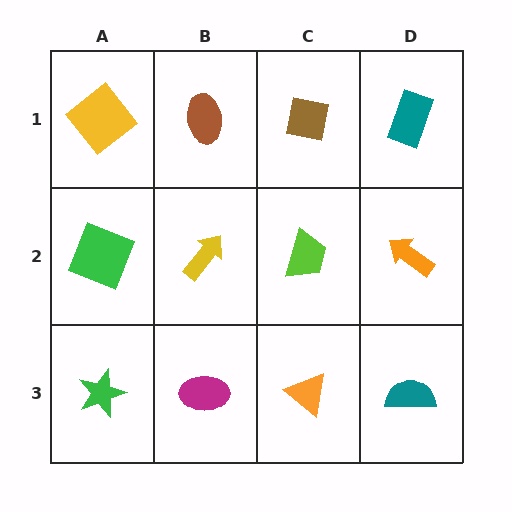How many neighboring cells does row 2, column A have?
3.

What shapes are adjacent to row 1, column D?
An orange arrow (row 2, column D), a brown square (row 1, column C).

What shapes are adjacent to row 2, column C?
A brown square (row 1, column C), an orange triangle (row 3, column C), a yellow arrow (row 2, column B), an orange arrow (row 2, column D).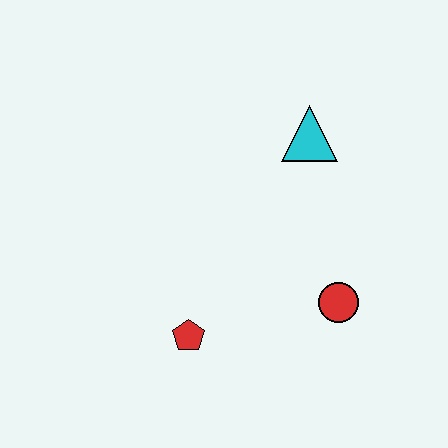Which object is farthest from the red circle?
The cyan triangle is farthest from the red circle.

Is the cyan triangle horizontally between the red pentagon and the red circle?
Yes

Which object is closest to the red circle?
The red pentagon is closest to the red circle.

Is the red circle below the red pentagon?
No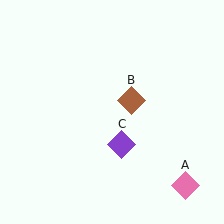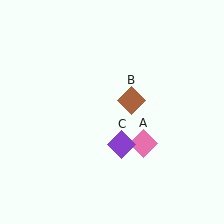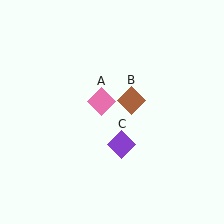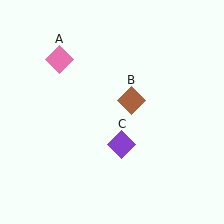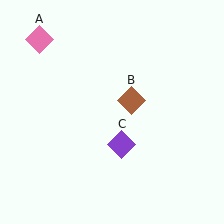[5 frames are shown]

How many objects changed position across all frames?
1 object changed position: pink diamond (object A).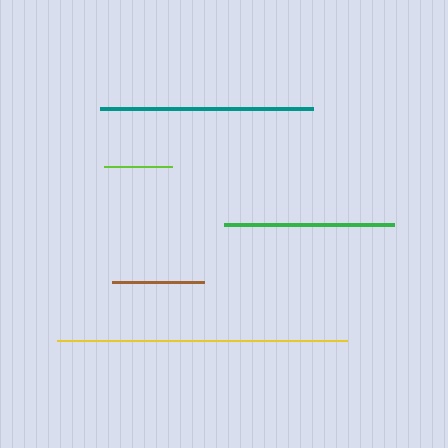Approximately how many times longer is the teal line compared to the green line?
The teal line is approximately 1.3 times the length of the green line.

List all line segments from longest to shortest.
From longest to shortest: yellow, teal, green, brown, lime.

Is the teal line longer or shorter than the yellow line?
The yellow line is longer than the teal line.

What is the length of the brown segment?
The brown segment is approximately 91 pixels long.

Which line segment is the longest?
The yellow line is the longest at approximately 289 pixels.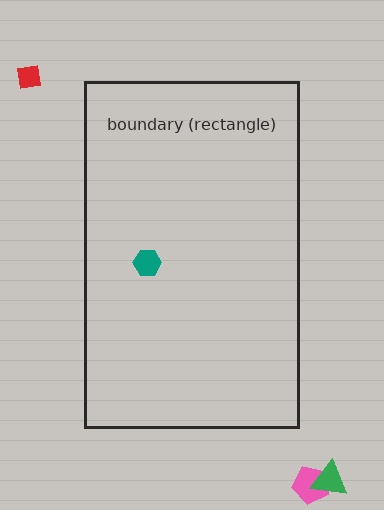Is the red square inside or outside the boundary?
Outside.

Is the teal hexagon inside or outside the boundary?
Inside.